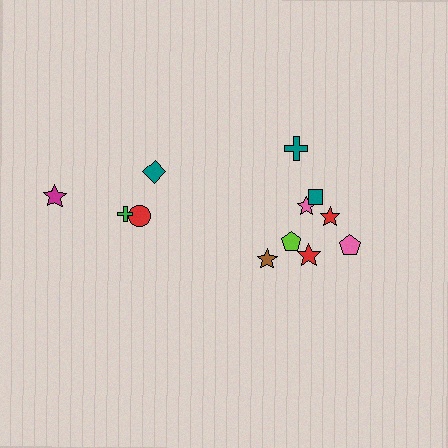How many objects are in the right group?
There are 8 objects.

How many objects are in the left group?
There are 4 objects.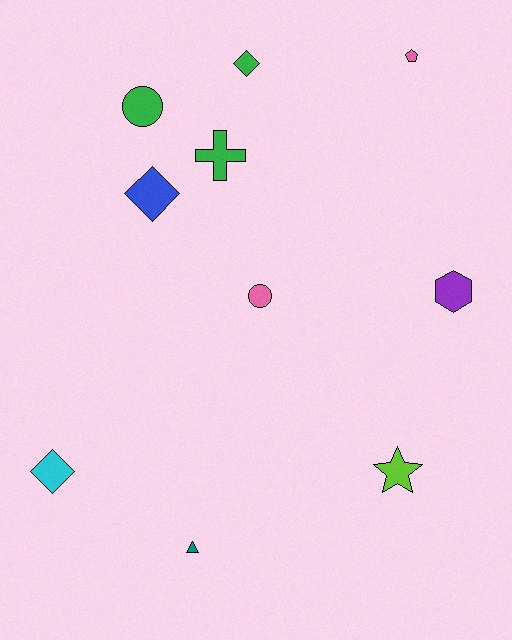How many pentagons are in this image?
There is 1 pentagon.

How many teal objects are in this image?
There is 1 teal object.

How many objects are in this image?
There are 10 objects.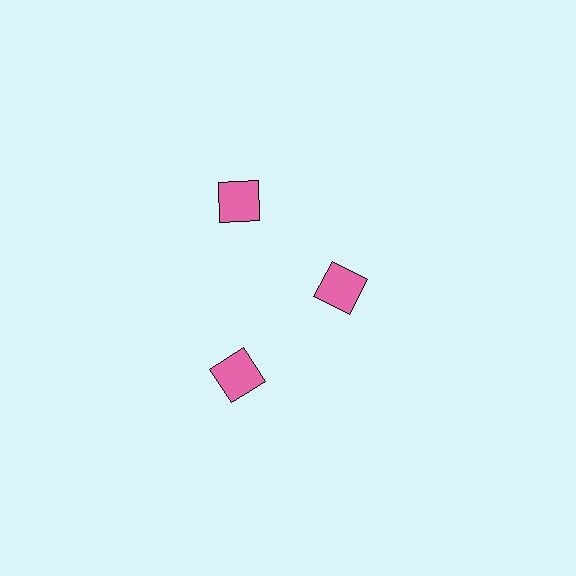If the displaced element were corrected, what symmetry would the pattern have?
It would have 3-fold rotational symmetry — the pattern would map onto itself every 120 degrees.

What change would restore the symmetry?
The symmetry would be restored by moving it outward, back onto the ring so that all 3 squares sit at equal angles and equal distance from the center.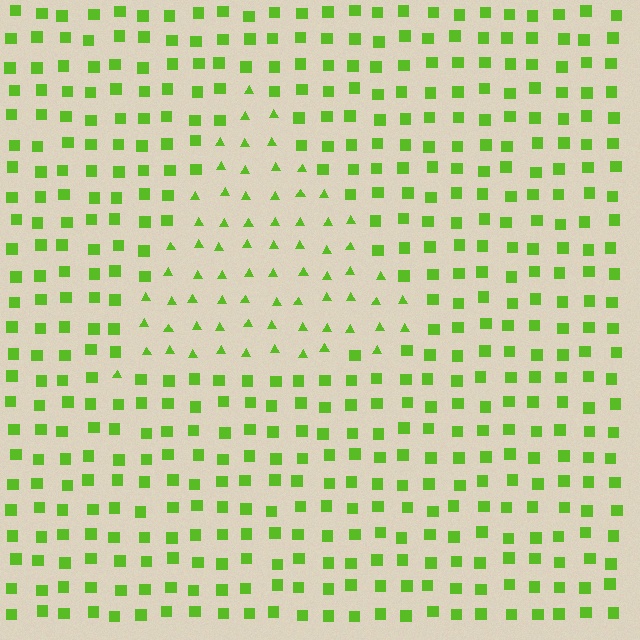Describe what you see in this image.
The image is filled with small lime elements arranged in a uniform grid. A triangle-shaped region contains triangles, while the surrounding area contains squares. The boundary is defined purely by the change in element shape.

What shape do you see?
I see a triangle.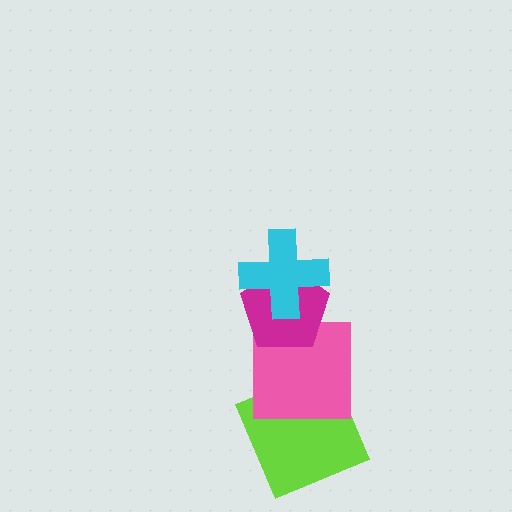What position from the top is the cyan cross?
The cyan cross is 1st from the top.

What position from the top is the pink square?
The pink square is 3rd from the top.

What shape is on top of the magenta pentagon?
The cyan cross is on top of the magenta pentagon.